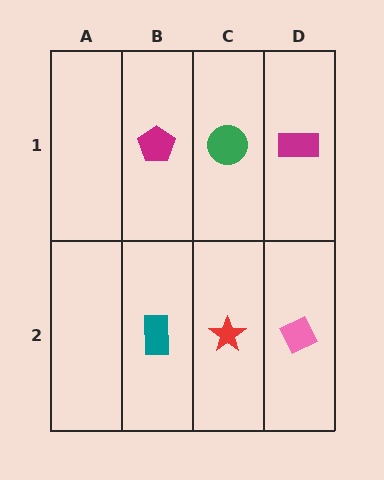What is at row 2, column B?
A teal rectangle.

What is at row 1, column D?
A magenta rectangle.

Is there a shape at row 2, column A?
No, that cell is empty.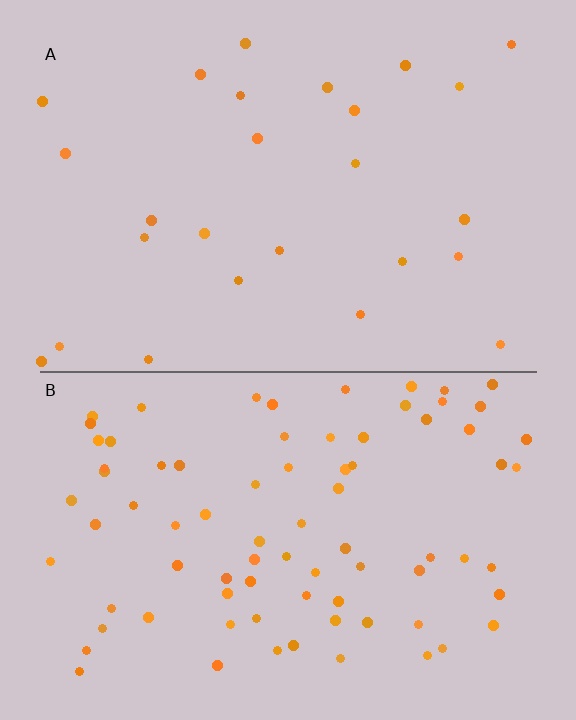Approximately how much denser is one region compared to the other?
Approximately 3.1× — region B over region A.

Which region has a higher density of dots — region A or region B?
B (the bottom).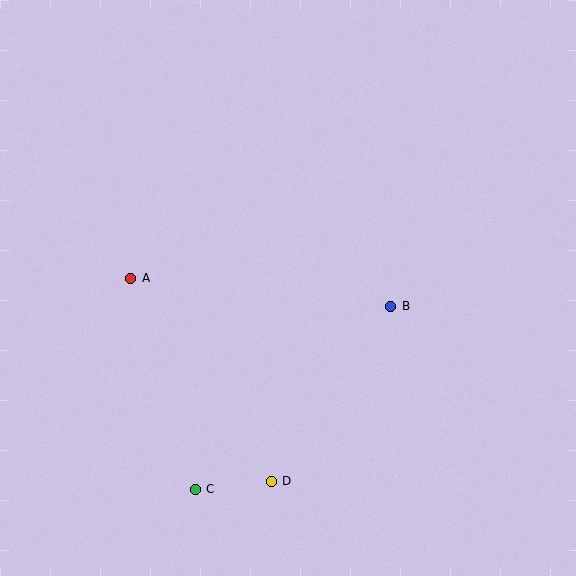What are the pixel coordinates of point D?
Point D is at (271, 481).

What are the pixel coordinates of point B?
Point B is at (390, 306).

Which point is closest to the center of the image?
Point B at (390, 306) is closest to the center.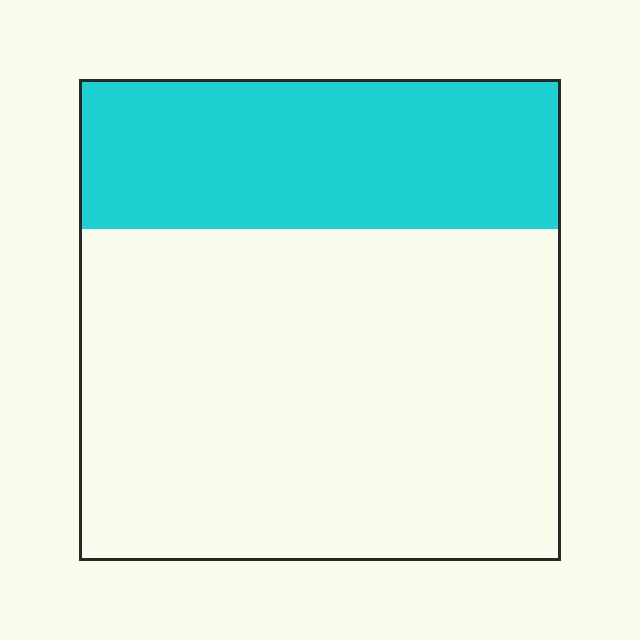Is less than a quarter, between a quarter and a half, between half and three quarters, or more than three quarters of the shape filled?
Between a quarter and a half.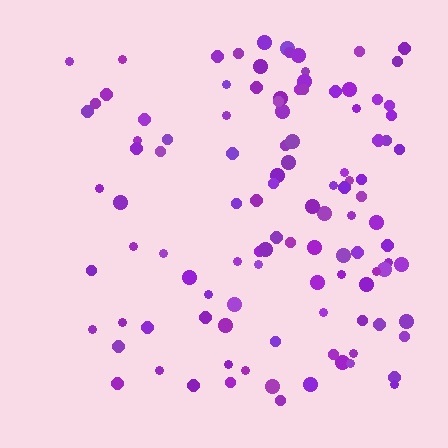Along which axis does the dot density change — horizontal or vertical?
Horizontal.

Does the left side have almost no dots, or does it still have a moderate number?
Still a moderate number, just noticeably fewer than the right.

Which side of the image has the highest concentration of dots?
The right.